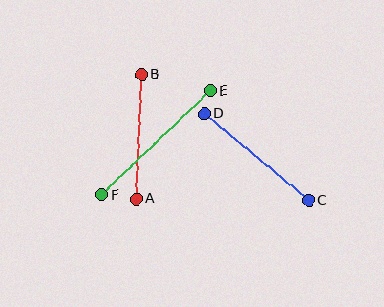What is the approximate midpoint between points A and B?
The midpoint is at approximately (139, 137) pixels.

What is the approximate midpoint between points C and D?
The midpoint is at approximately (257, 157) pixels.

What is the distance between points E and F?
The distance is approximately 151 pixels.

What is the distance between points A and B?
The distance is approximately 125 pixels.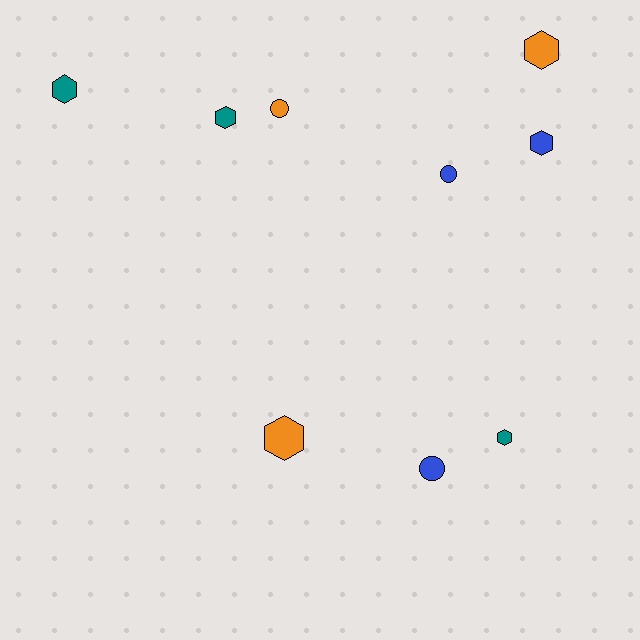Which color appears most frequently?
Blue, with 3 objects.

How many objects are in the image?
There are 9 objects.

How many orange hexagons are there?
There are 2 orange hexagons.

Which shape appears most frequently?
Hexagon, with 6 objects.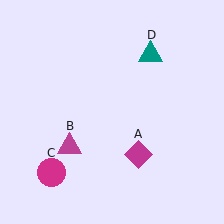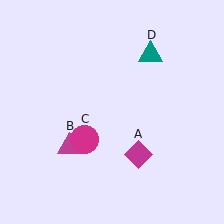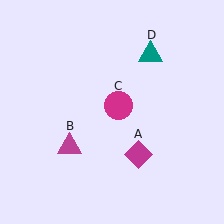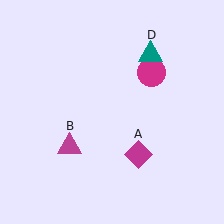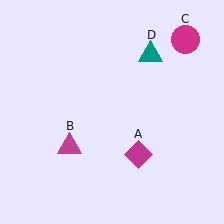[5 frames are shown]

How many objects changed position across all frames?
1 object changed position: magenta circle (object C).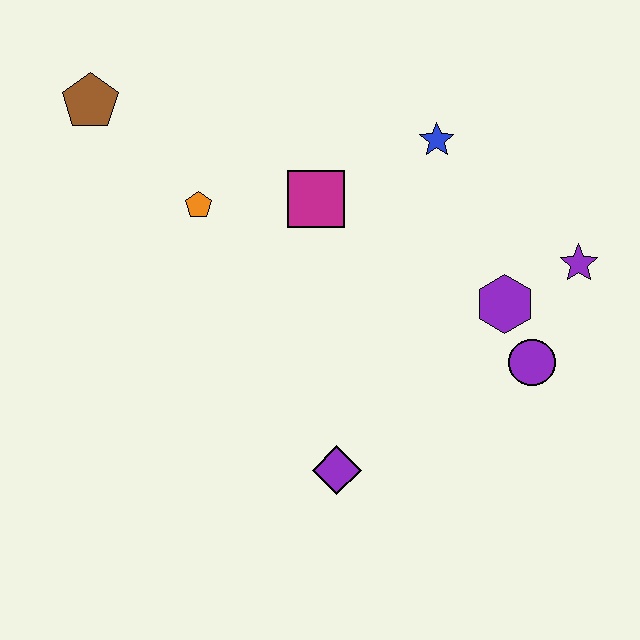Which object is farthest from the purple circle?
The brown pentagon is farthest from the purple circle.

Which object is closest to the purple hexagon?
The purple circle is closest to the purple hexagon.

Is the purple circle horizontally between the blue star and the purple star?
Yes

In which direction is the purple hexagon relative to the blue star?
The purple hexagon is below the blue star.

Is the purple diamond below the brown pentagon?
Yes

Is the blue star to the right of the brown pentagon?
Yes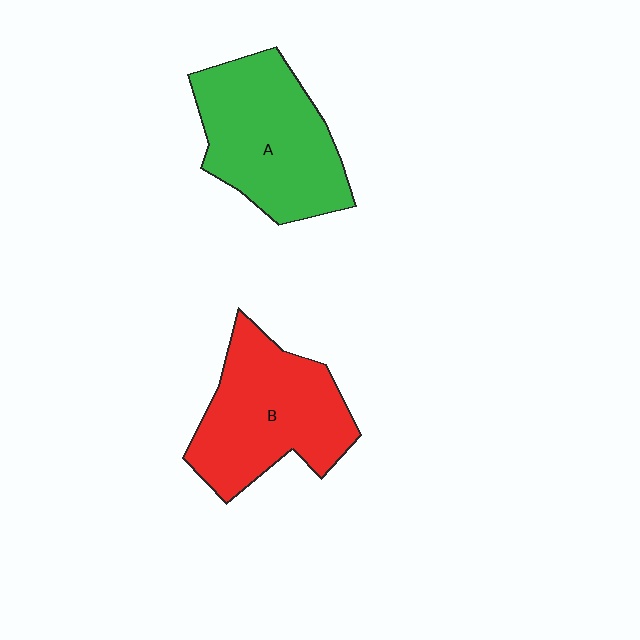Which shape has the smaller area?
Shape B (red).